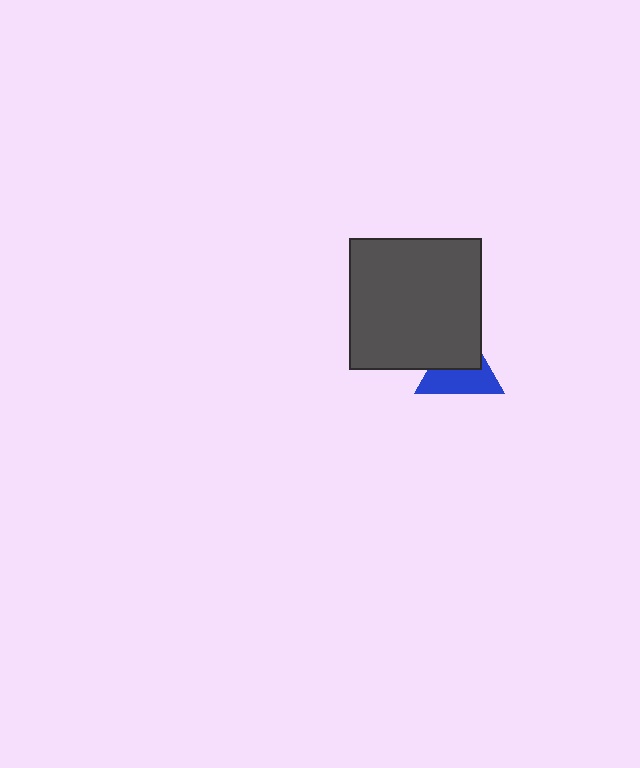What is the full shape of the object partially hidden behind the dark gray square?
The partially hidden object is a blue triangle.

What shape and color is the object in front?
The object in front is a dark gray square.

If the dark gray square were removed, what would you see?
You would see the complete blue triangle.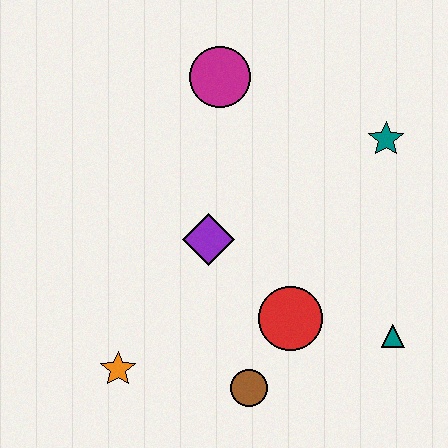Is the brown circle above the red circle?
No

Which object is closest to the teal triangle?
The red circle is closest to the teal triangle.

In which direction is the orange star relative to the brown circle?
The orange star is to the left of the brown circle.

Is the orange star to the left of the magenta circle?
Yes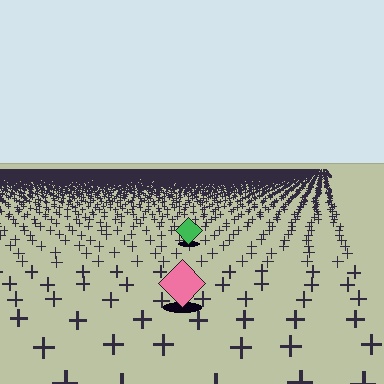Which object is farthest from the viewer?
The green diamond is farthest from the viewer. It appears smaller and the ground texture around it is denser.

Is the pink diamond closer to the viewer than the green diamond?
Yes. The pink diamond is closer — you can tell from the texture gradient: the ground texture is coarser near it.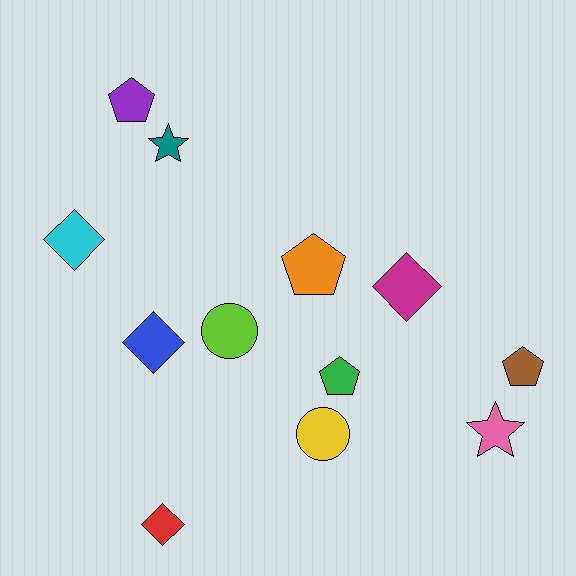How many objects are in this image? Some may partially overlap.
There are 12 objects.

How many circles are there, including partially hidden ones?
There are 2 circles.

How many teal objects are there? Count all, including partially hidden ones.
There is 1 teal object.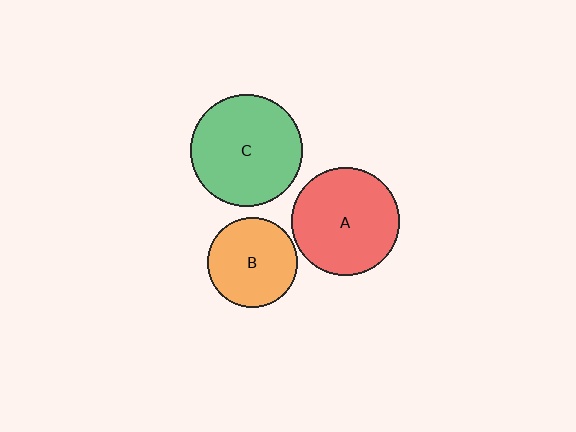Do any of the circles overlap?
No, none of the circles overlap.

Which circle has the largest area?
Circle C (green).